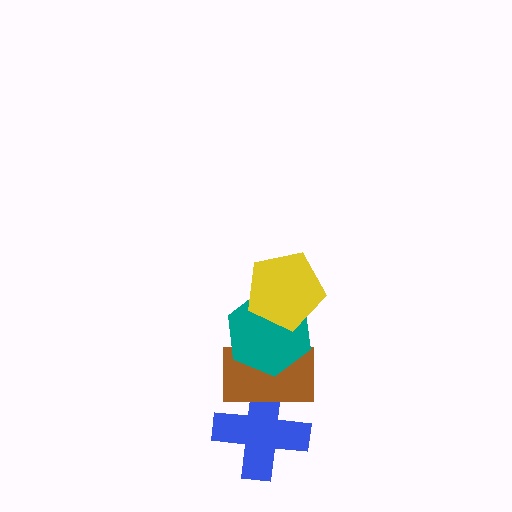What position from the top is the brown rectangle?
The brown rectangle is 3rd from the top.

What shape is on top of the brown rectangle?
The teal hexagon is on top of the brown rectangle.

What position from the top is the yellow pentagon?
The yellow pentagon is 1st from the top.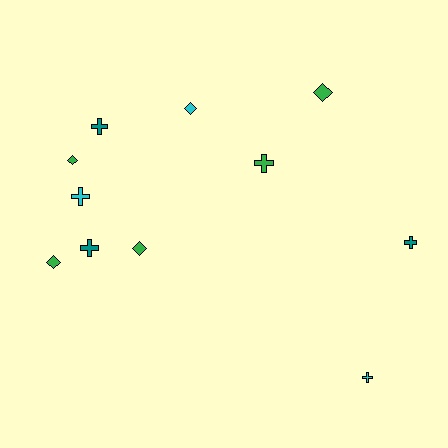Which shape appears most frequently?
Cross, with 6 objects.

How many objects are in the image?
There are 11 objects.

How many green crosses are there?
There is 1 green cross.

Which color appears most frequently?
Green, with 5 objects.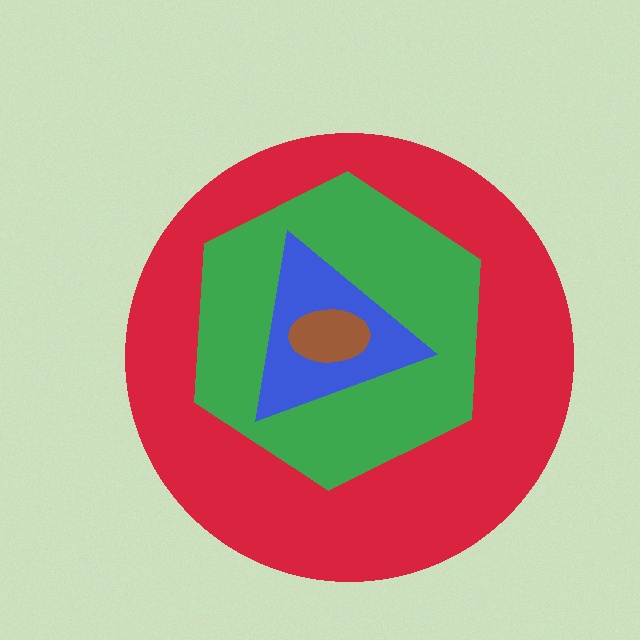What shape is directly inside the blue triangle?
The brown ellipse.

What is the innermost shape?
The brown ellipse.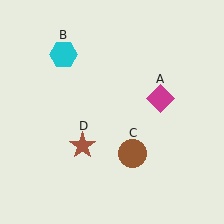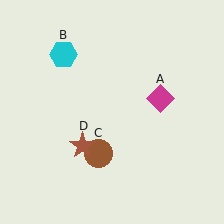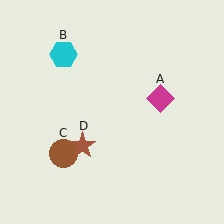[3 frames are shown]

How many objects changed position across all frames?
1 object changed position: brown circle (object C).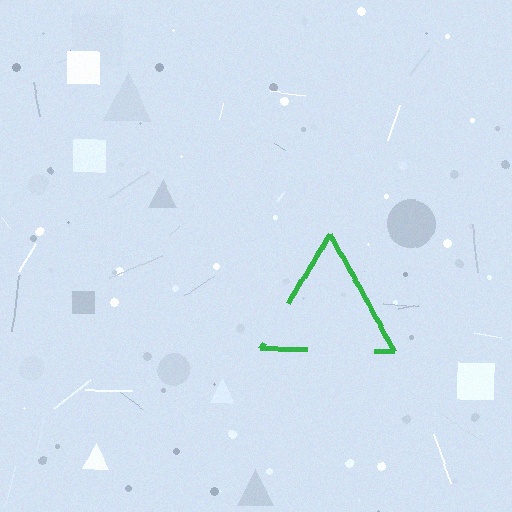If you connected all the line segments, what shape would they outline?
They would outline a triangle.